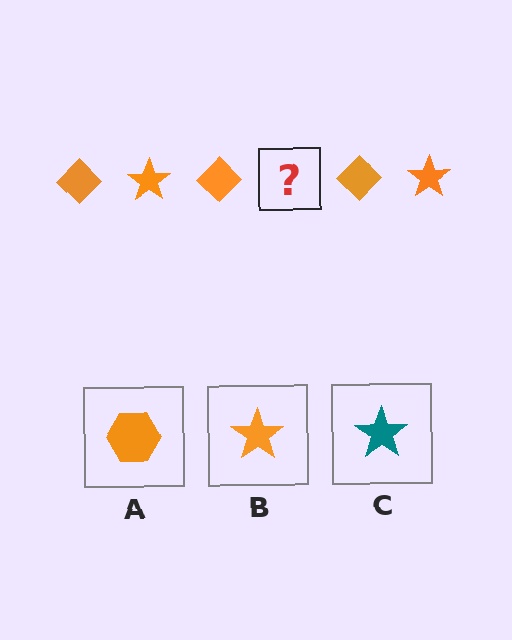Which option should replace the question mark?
Option B.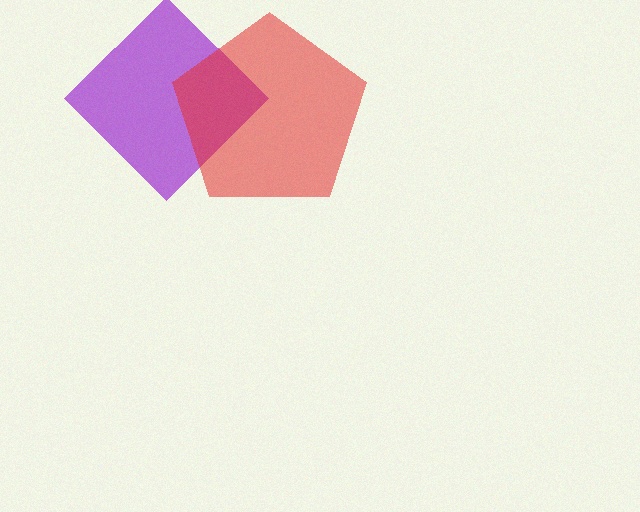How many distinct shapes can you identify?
There are 2 distinct shapes: a purple diamond, a red pentagon.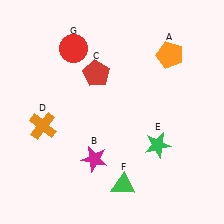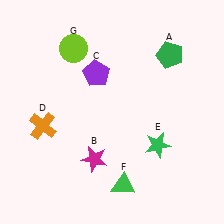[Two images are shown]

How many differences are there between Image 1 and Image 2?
There are 3 differences between the two images.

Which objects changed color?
A changed from orange to green. C changed from red to purple. G changed from red to lime.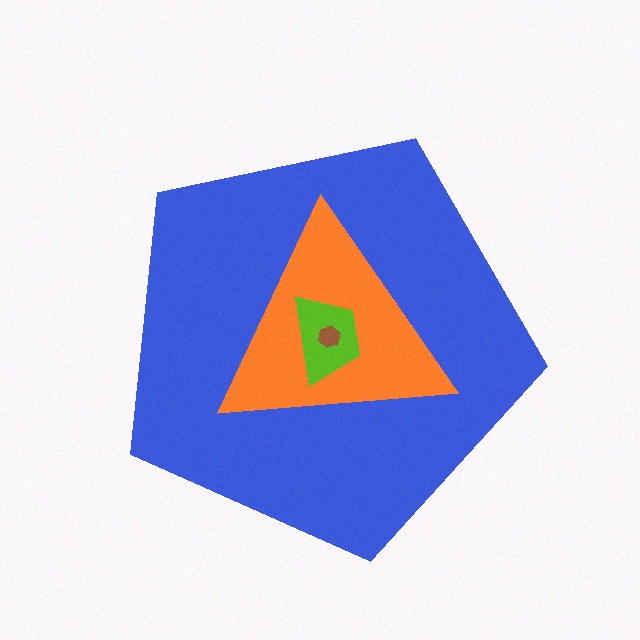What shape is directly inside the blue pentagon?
The orange triangle.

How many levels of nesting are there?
4.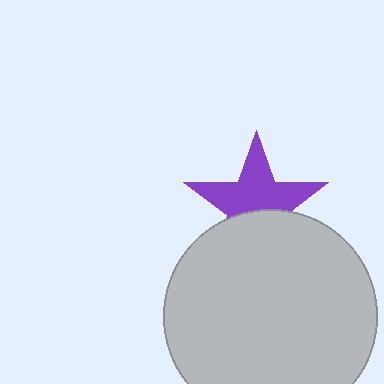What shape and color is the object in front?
The object in front is a light gray circle.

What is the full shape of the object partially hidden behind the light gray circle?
The partially hidden object is a purple star.